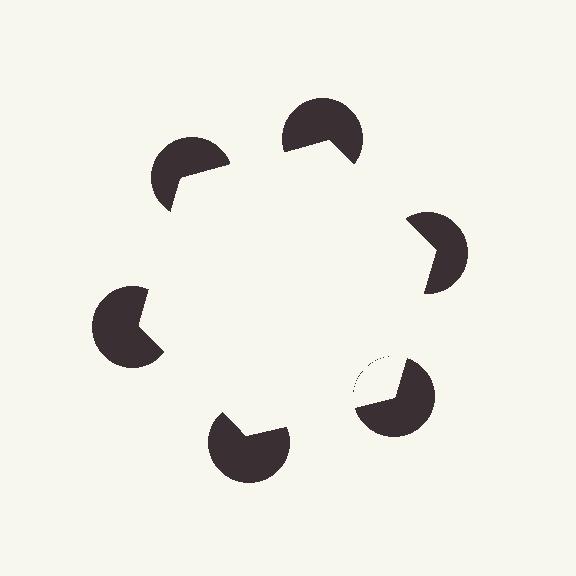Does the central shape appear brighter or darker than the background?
It typically appears slightly brighter than the background, even though no actual brightness change is drawn.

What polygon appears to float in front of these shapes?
An illusory hexagon — its edges are inferred from the aligned wedge cuts in the pac-man discs, not physically drawn.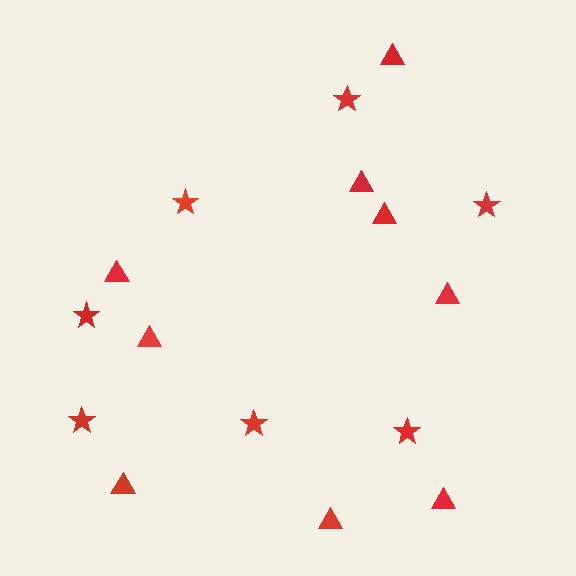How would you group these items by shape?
There are 2 groups: one group of stars (7) and one group of triangles (9).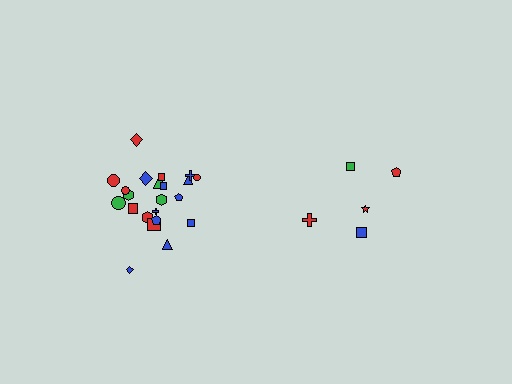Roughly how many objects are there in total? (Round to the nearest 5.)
Roughly 25 objects in total.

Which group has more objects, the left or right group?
The left group.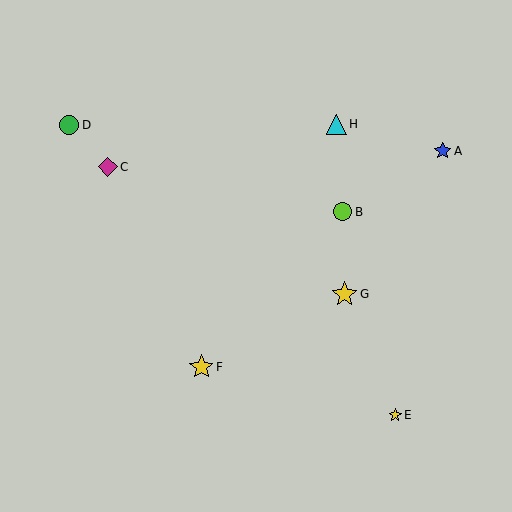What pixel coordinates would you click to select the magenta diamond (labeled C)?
Click at (108, 167) to select the magenta diamond C.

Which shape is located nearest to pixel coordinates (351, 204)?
The lime circle (labeled B) at (343, 212) is nearest to that location.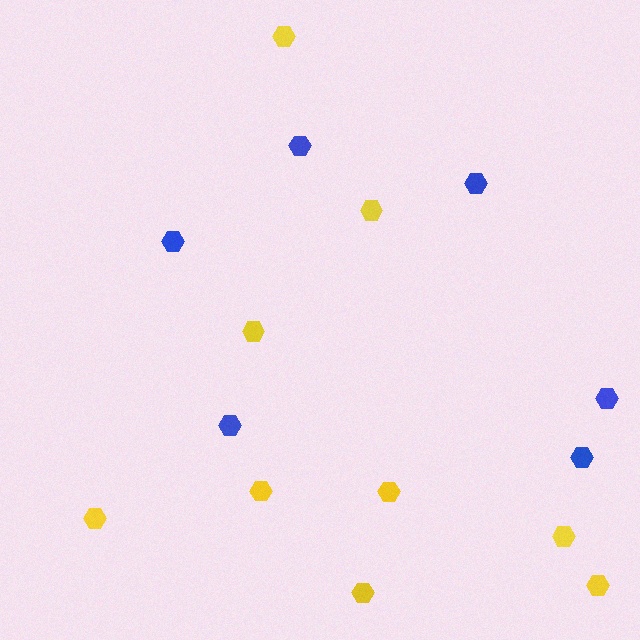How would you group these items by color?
There are 2 groups: one group of yellow hexagons (9) and one group of blue hexagons (6).